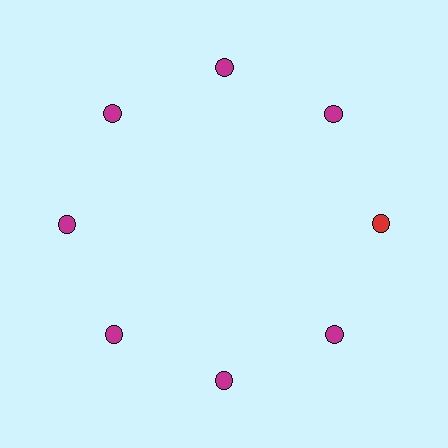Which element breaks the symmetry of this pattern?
The red circle at roughly the 3 o'clock position breaks the symmetry. All other shapes are magenta circles.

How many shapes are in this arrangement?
There are 8 shapes arranged in a ring pattern.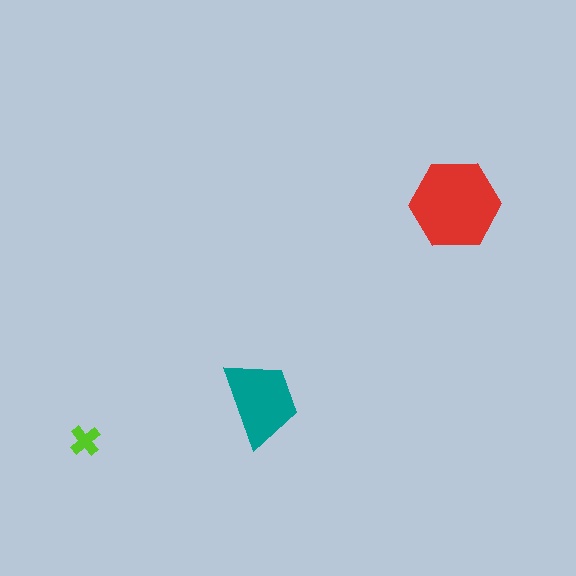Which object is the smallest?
The lime cross.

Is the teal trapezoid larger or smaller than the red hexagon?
Smaller.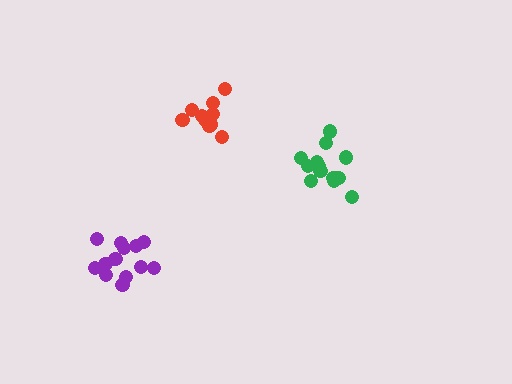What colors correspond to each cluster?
The clusters are colored: green, purple, red.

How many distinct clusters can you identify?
There are 3 distinct clusters.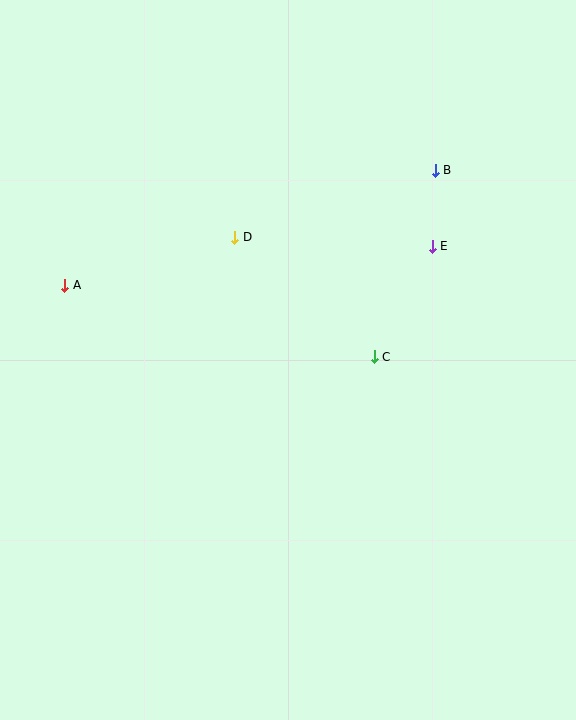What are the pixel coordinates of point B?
Point B is at (435, 170).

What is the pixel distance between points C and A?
The distance between C and A is 317 pixels.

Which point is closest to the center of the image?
Point C at (374, 357) is closest to the center.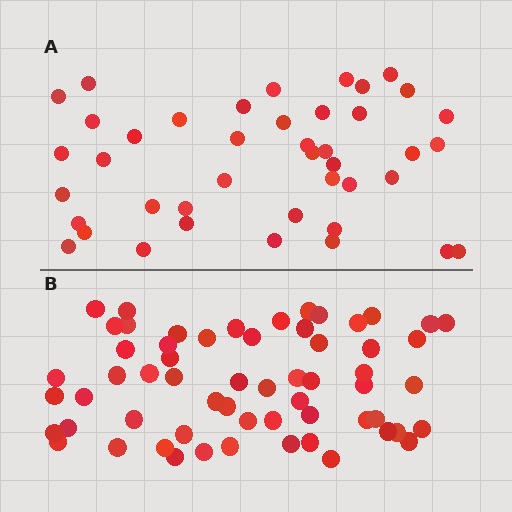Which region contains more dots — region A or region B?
Region B (the bottom region) has more dots.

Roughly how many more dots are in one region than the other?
Region B has approximately 20 more dots than region A.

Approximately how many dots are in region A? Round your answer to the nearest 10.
About 40 dots. (The exact count is 42, which rounds to 40.)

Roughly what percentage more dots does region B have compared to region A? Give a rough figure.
About 45% more.